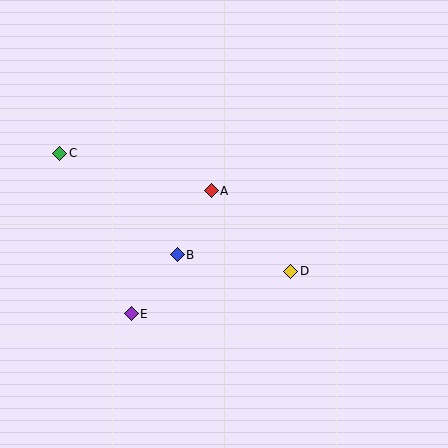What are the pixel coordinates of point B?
Point B is at (177, 255).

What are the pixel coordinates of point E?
Point E is at (131, 314).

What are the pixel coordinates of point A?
Point A is at (211, 191).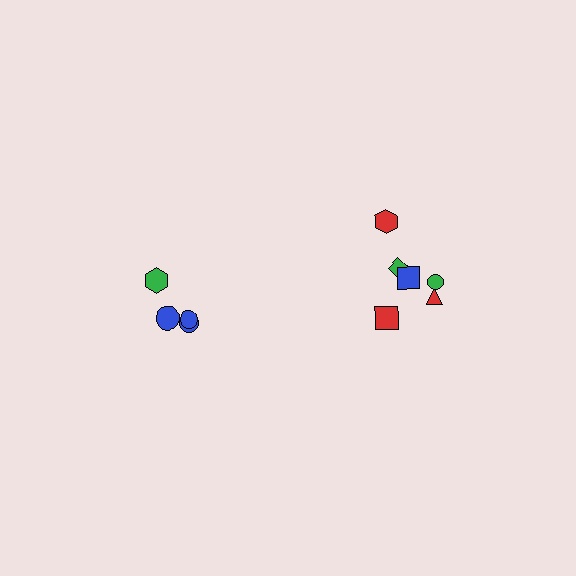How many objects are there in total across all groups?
There are 10 objects.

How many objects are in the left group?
There are 4 objects.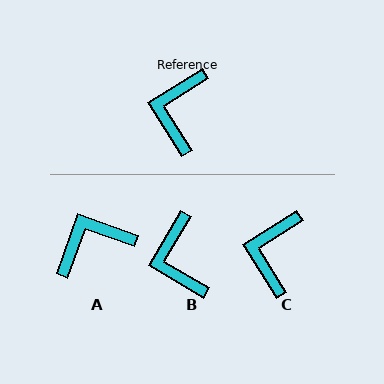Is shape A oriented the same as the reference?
No, it is off by about 52 degrees.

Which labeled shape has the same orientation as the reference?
C.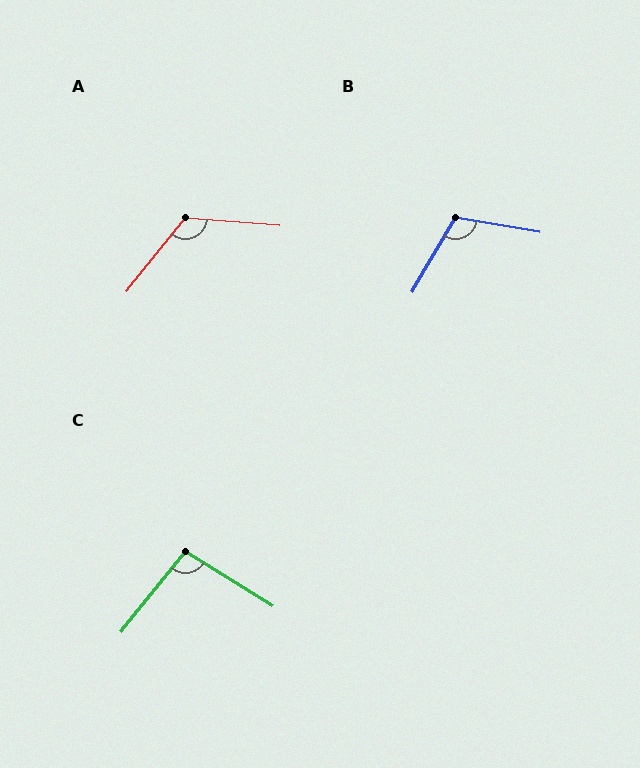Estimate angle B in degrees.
Approximately 110 degrees.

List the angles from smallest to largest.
C (96°), B (110°), A (124°).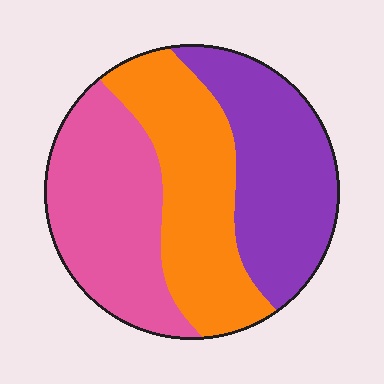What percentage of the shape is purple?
Purple takes up about one third (1/3) of the shape.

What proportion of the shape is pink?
Pink covers roughly 35% of the shape.